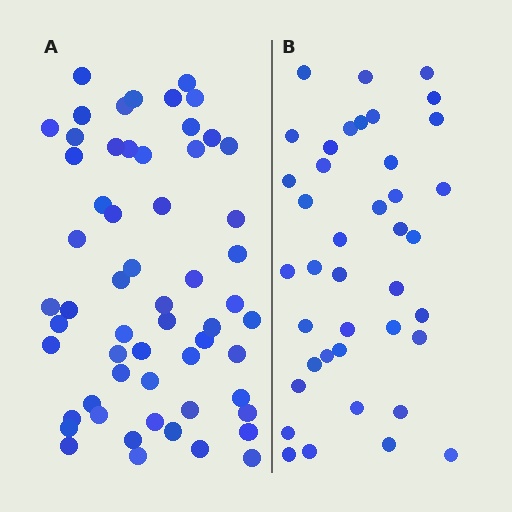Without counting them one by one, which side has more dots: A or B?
Region A (the left region) has more dots.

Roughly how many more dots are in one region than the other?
Region A has approximately 20 more dots than region B.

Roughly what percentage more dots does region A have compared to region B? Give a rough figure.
About 45% more.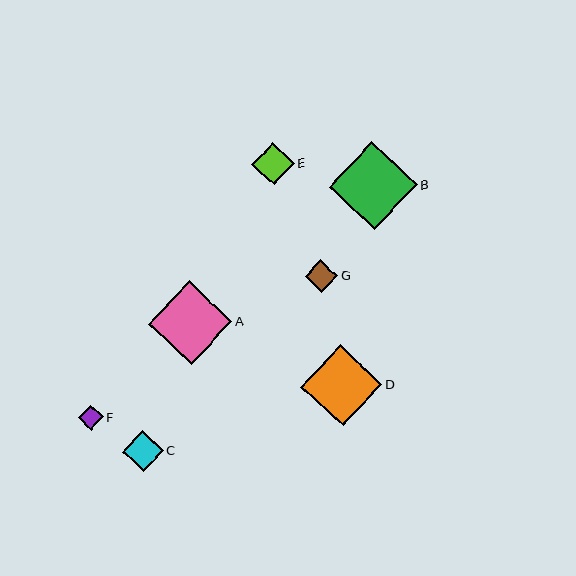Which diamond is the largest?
Diamond B is the largest with a size of approximately 88 pixels.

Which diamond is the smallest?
Diamond F is the smallest with a size of approximately 25 pixels.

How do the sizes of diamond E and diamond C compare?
Diamond E and diamond C are approximately the same size.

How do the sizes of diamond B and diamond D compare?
Diamond B and diamond D are approximately the same size.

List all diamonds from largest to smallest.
From largest to smallest: B, A, D, E, C, G, F.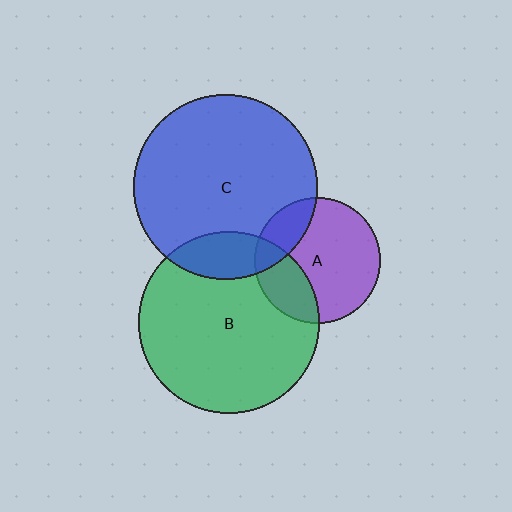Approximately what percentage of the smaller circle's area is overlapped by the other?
Approximately 25%.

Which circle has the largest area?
Circle C (blue).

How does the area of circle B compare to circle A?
Approximately 2.1 times.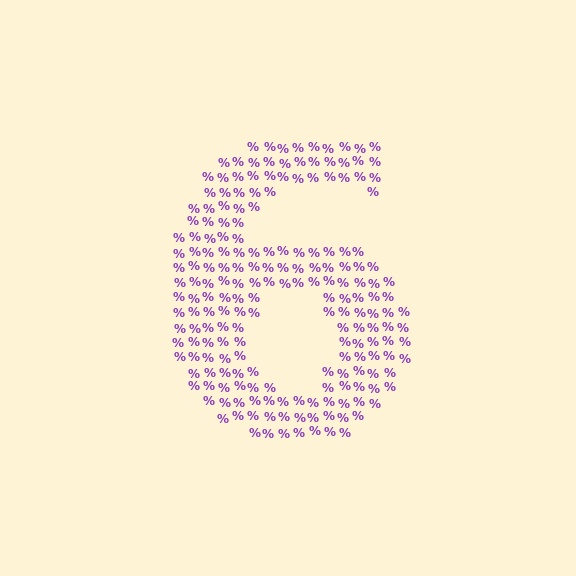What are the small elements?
The small elements are percent signs.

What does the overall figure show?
The overall figure shows the digit 6.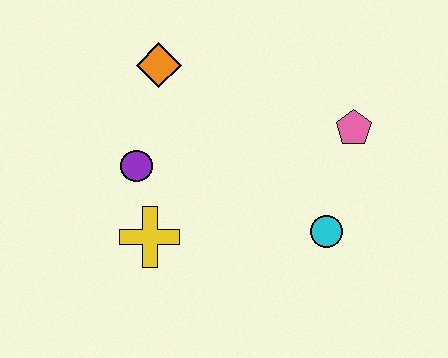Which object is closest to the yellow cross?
The purple circle is closest to the yellow cross.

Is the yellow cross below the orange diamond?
Yes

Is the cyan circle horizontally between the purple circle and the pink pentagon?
Yes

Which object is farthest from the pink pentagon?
The yellow cross is farthest from the pink pentagon.